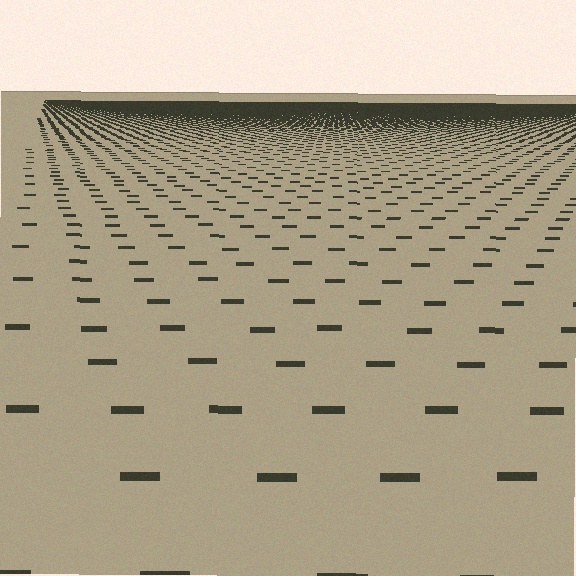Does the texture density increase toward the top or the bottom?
Density increases toward the top.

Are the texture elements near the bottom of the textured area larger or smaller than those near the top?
Larger. Near the bottom, elements are closer to the viewer and appear at a bigger on-screen size.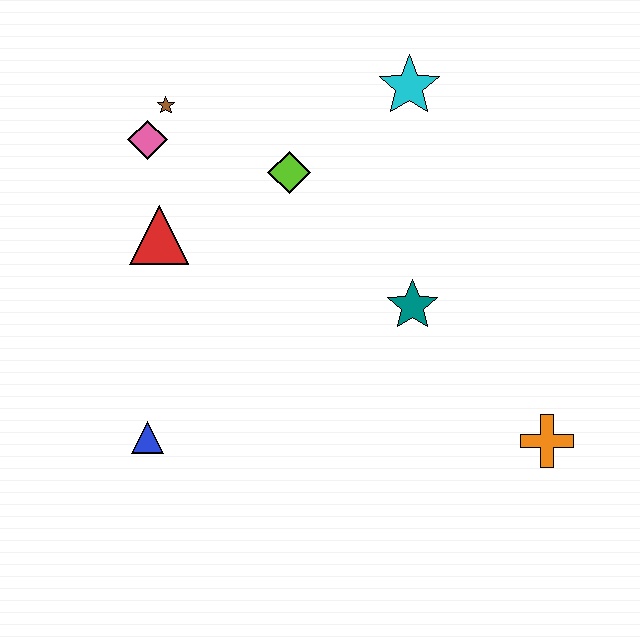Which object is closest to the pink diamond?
The brown star is closest to the pink diamond.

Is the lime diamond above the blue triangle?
Yes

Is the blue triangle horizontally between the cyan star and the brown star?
No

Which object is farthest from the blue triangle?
The cyan star is farthest from the blue triangle.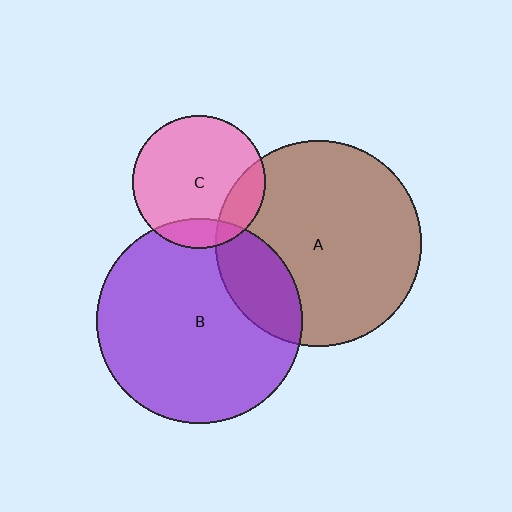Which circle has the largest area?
Circle A (brown).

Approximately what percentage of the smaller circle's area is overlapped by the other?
Approximately 20%.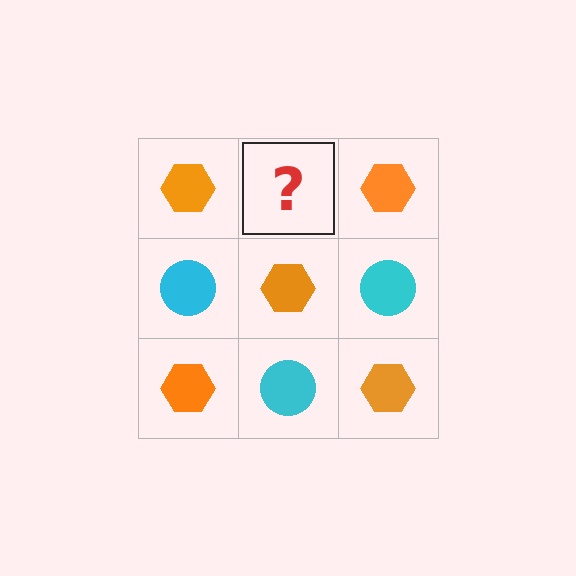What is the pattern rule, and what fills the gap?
The rule is that it alternates orange hexagon and cyan circle in a checkerboard pattern. The gap should be filled with a cyan circle.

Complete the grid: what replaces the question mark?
The question mark should be replaced with a cyan circle.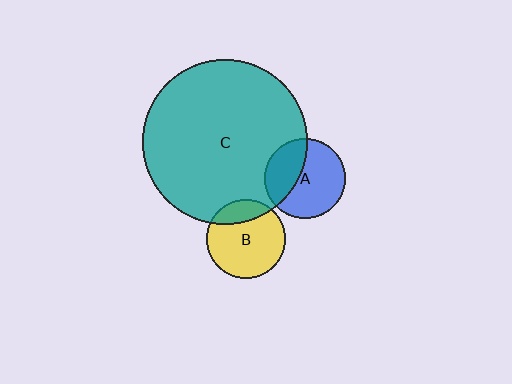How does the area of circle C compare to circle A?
Approximately 4.2 times.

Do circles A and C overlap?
Yes.